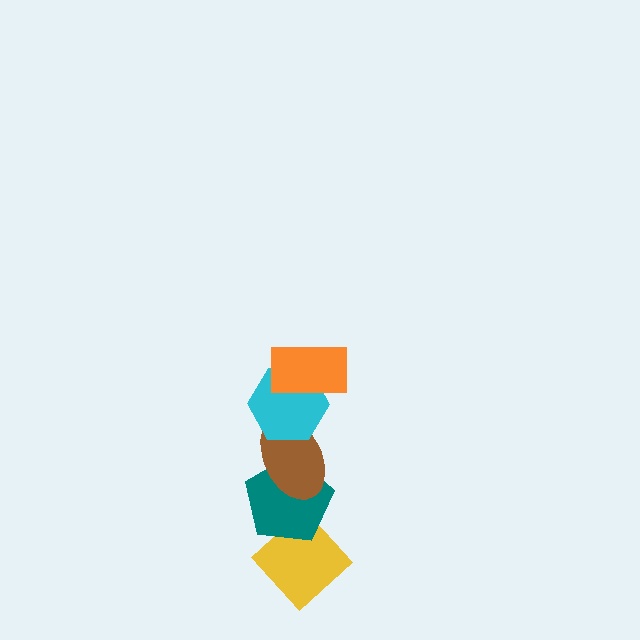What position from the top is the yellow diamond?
The yellow diamond is 5th from the top.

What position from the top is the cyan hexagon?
The cyan hexagon is 2nd from the top.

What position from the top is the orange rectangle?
The orange rectangle is 1st from the top.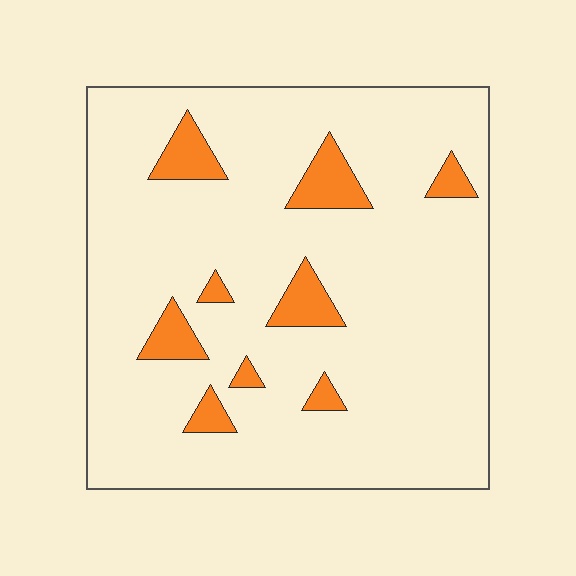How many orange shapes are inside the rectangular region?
9.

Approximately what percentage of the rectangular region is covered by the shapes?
Approximately 10%.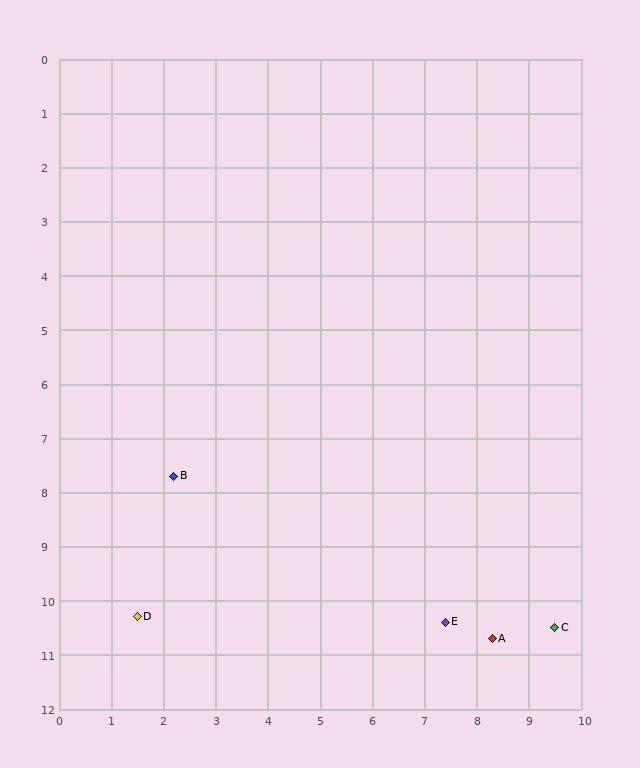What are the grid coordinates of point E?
Point E is at approximately (7.4, 10.4).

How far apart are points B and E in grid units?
Points B and E are about 5.9 grid units apart.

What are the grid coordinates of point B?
Point B is at approximately (2.2, 7.7).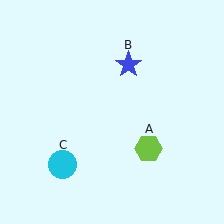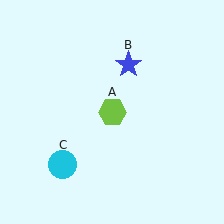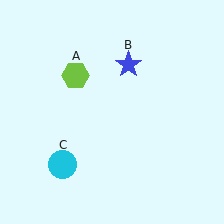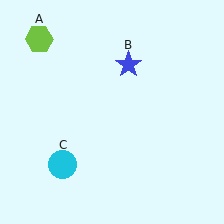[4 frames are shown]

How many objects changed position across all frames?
1 object changed position: lime hexagon (object A).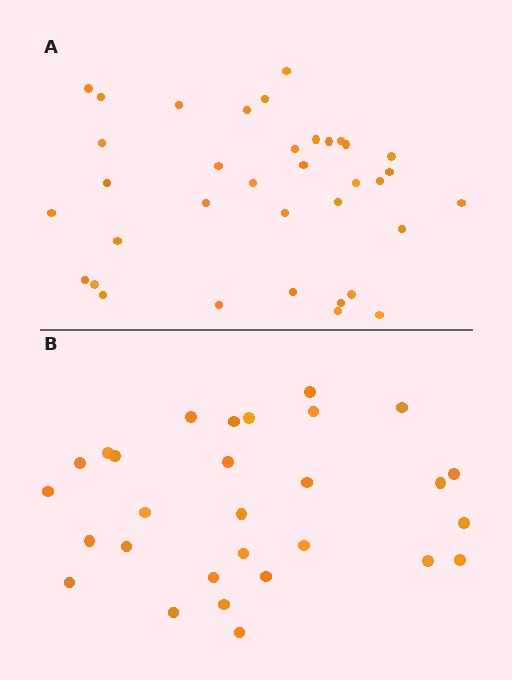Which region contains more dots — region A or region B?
Region A (the top region) has more dots.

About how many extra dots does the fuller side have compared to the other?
Region A has roughly 8 or so more dots than region B.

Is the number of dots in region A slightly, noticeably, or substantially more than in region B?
Region A has only slightly more — the two regions are fairly close. The ratio is roughly 1.2 to 1.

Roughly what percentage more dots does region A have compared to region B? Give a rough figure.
About 25% more.